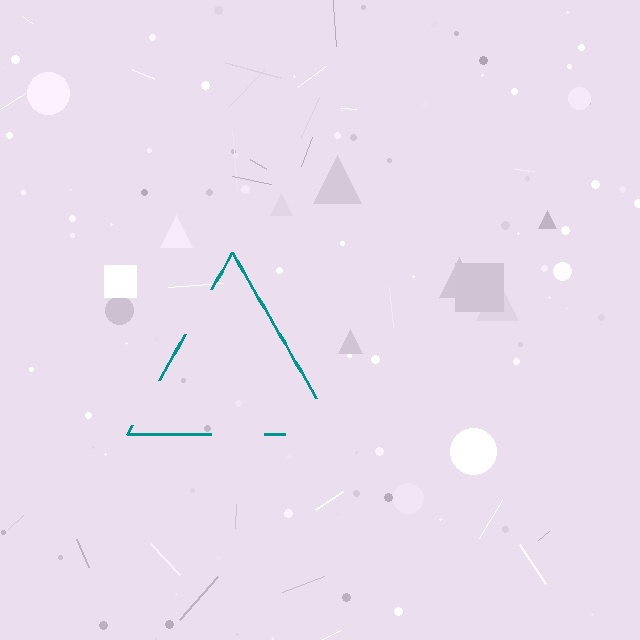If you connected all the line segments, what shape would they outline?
They would outline a triangle.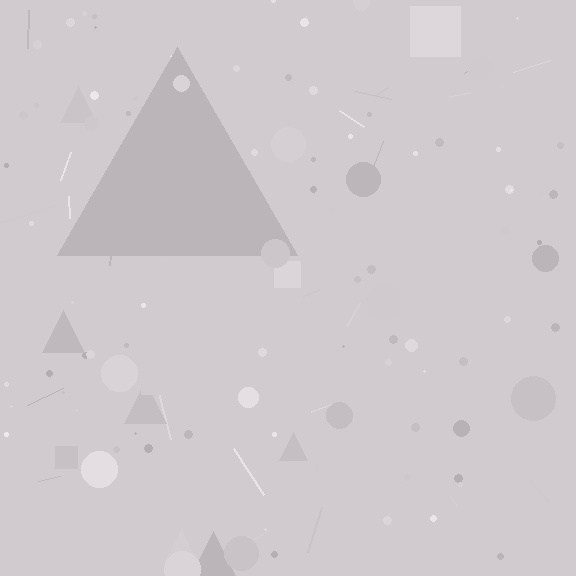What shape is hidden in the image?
A triangle is hidden in the image.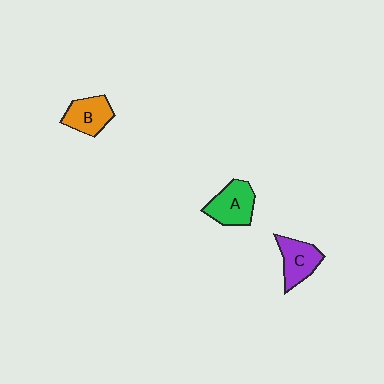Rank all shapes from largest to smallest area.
From largest to smallest: A (green), C (purple), B (orange).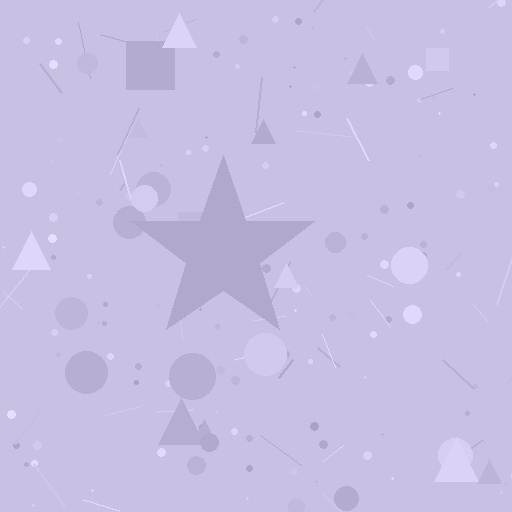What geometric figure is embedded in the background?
A star is embedded in the background.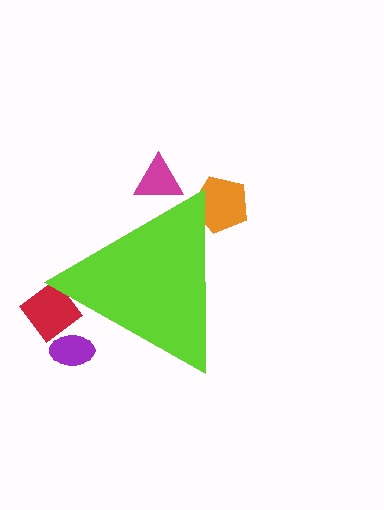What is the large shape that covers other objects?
A lime triangle.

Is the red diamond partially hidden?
Yes, the red diamond is partially hidden behind the lime triangle.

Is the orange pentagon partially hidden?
Yes, the orange pentagon is partially hidden behind the lime triangle.